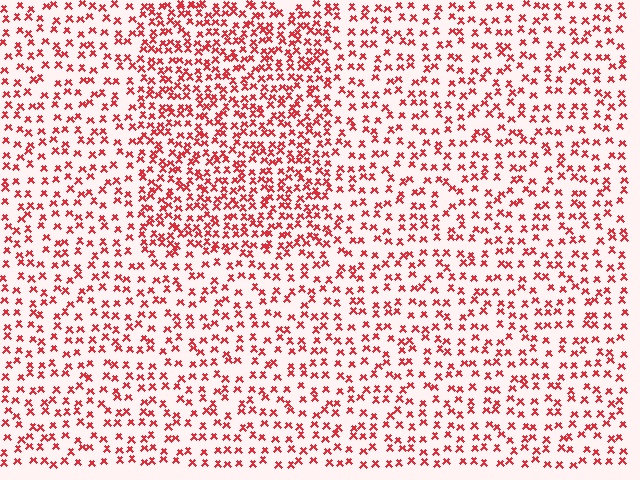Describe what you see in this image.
The image contains small red elements arranged at two different densities. A rectangle-shaped region is visible where the elements are more densely packed than the surrounding area.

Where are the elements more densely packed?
The elements are more densely packed inside the rectangle boundary.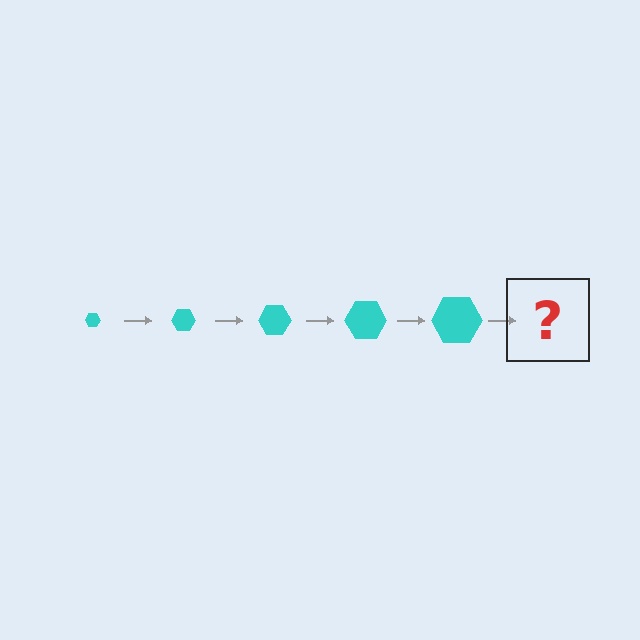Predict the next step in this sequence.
The next step is a cyan hexagon, larger than the previous one.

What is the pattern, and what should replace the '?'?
The pattern is that the hexagon gets progressively larger each step. The '?' should be a cyan hexagon, larger than the previous one.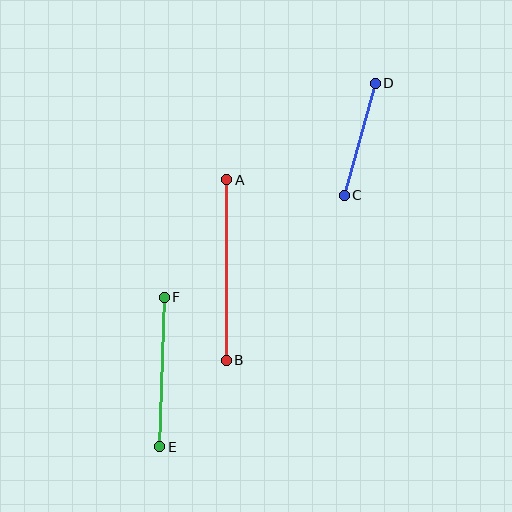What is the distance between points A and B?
The distance is approximately 180 pixels.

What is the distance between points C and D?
The distance is approximately 116 pixels.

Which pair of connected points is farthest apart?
Points A and B are farthest apart.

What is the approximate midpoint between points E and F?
The midpoint is at approximately (162, 372) pixels.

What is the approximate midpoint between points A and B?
The midpoint is at approximately (226, 270) pixels.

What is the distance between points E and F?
The distance is approximately 149 pixels.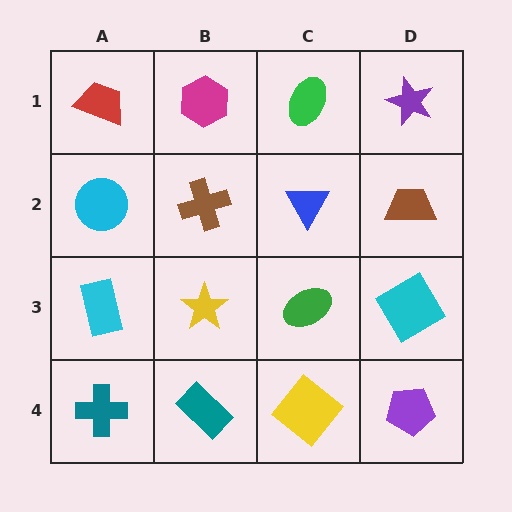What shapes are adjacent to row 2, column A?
A red trapezoid (row 1, column A), a cyan rectangle (row 3, column A), a brown cross (row 2, column B).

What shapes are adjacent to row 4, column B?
A yellow star (row 3, column B), a teal cross (row 4, column A), a yellow diamond (row 4, column C).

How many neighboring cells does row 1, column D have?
2.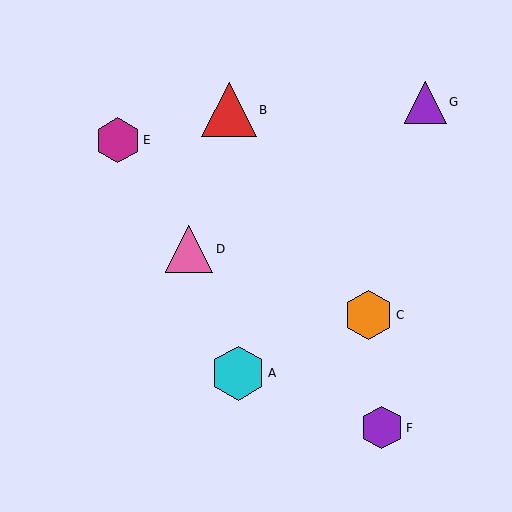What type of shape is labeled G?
Shape G is a purple triangle.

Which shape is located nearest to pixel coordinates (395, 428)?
The purple hexagon (labeled F) at (382, 428) is nearest to that location.